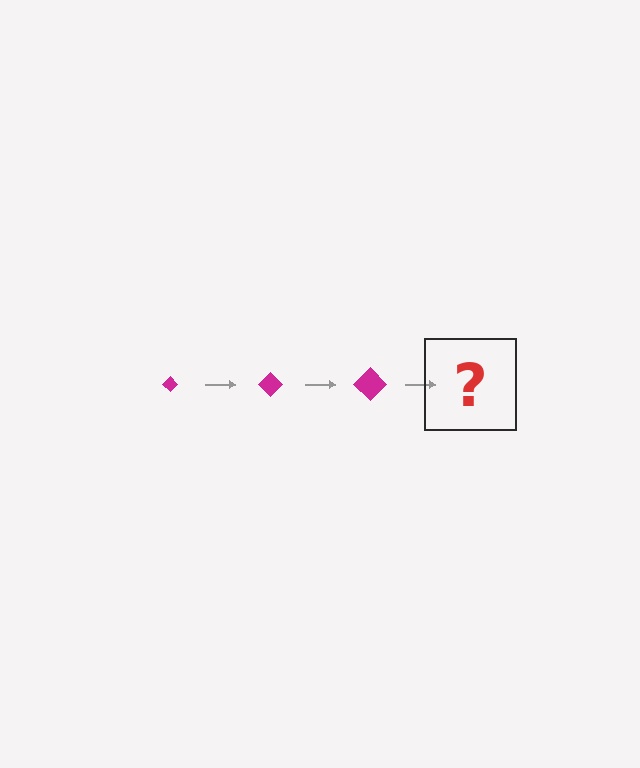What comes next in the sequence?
The next element should be a magenta diamond, larger than the previous one.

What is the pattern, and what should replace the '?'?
The pattern is that the diamond gets progressively larger each step. The '?' should be a magenta diamond, larger than the previous one.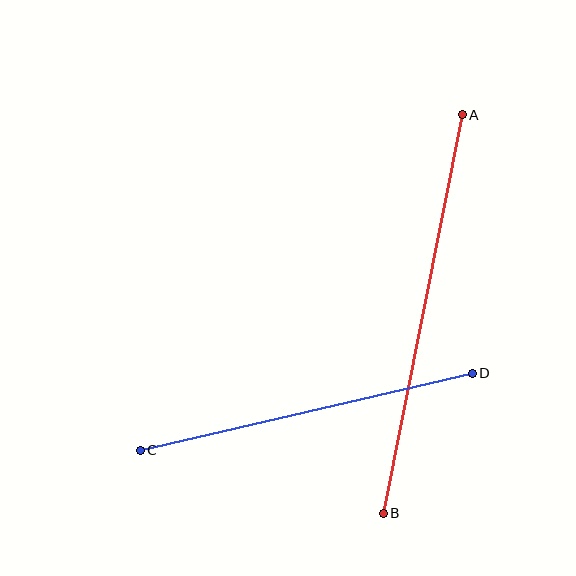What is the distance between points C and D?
The distance is approximately 341 pixels.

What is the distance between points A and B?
The distance is approximately 407 pixels.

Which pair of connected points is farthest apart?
Points A and B are farthest apart.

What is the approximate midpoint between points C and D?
The midpoint is at approximately (306, 412) pixels.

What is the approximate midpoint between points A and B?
The midpoint is at approximately (423, 314) pixels.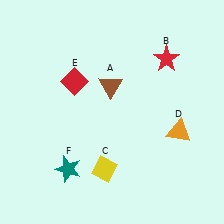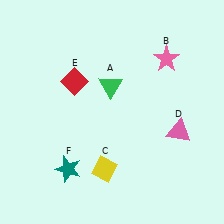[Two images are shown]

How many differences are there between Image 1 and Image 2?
There are 3 differences between the two images.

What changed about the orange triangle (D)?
In Image 1, D is orange. In Image 2, it changed to pink.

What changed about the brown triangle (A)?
In Image 1, A is brown. In Image 2, it changed to green.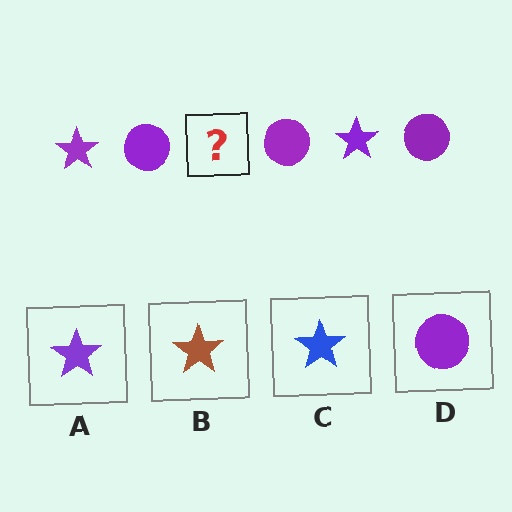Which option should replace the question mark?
Option A.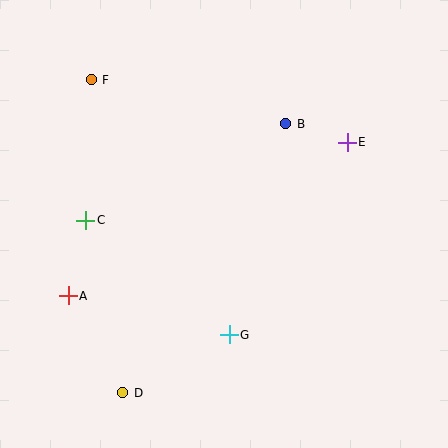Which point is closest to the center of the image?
Point G at (229, 335) is closest to the center.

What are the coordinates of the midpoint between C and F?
The midpoint between C and F is at (88, 150).